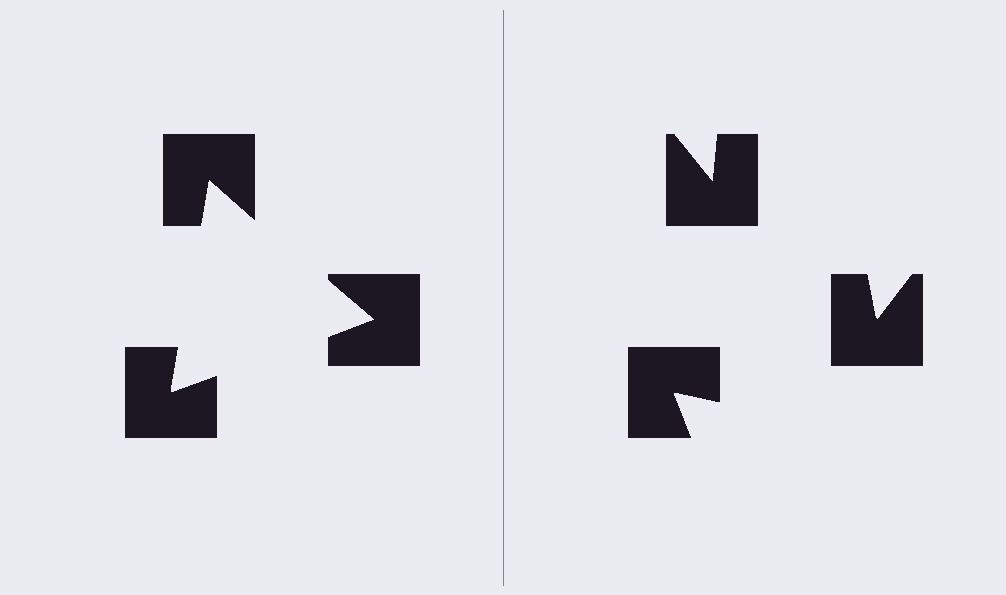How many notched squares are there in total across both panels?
6 — 3 on each side.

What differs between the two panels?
The notched squares are positioned identically on both sides; only the wedge orientations differ. On the left they align to a triangle; on the right they are misaligned.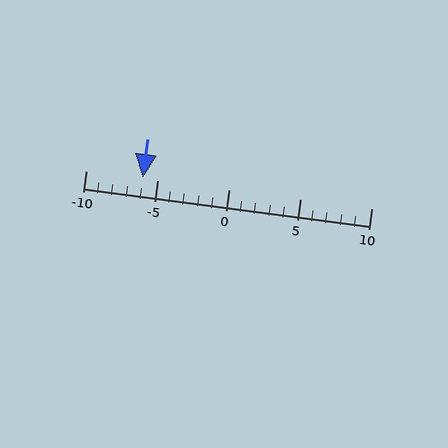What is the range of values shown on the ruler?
The ruler shows values from -10 to 10.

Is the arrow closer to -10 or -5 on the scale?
The arrow is closer to -5.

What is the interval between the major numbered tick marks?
The major tick marks are spaced 5 units apart.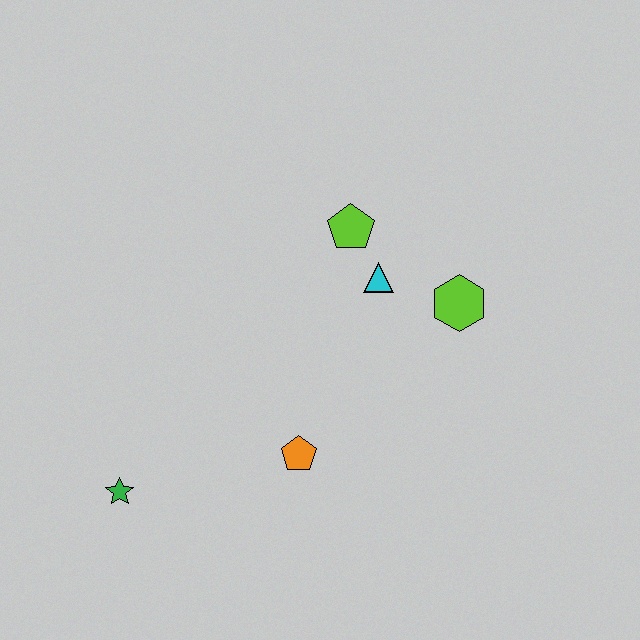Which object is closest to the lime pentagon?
The cyan triangle is closest to the lime pentagon.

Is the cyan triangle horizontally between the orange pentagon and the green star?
No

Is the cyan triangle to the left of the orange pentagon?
No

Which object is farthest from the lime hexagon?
The green star is farthest from the lime hexagon.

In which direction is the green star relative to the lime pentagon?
The green star is below the lime pentagon.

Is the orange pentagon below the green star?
No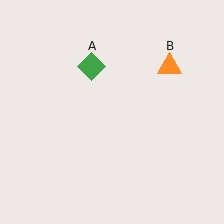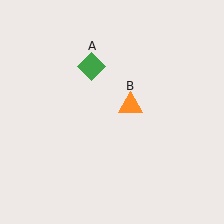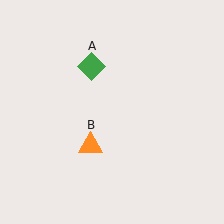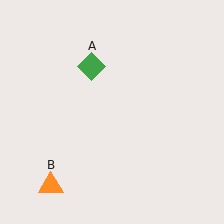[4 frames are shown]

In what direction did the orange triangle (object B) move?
The orange triangle (object B) moved down and to the left.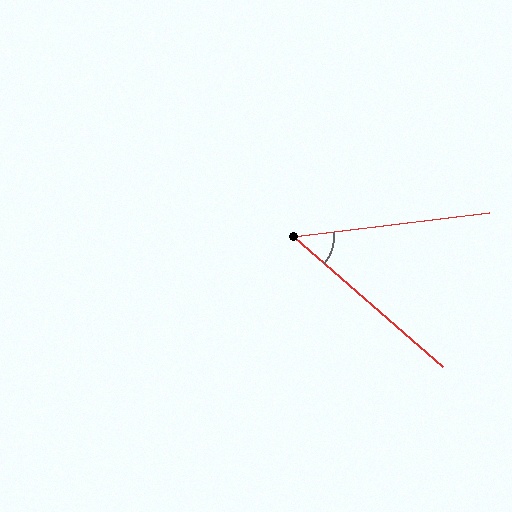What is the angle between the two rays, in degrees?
Approximately 48 degrees.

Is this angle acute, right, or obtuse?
It is acute.